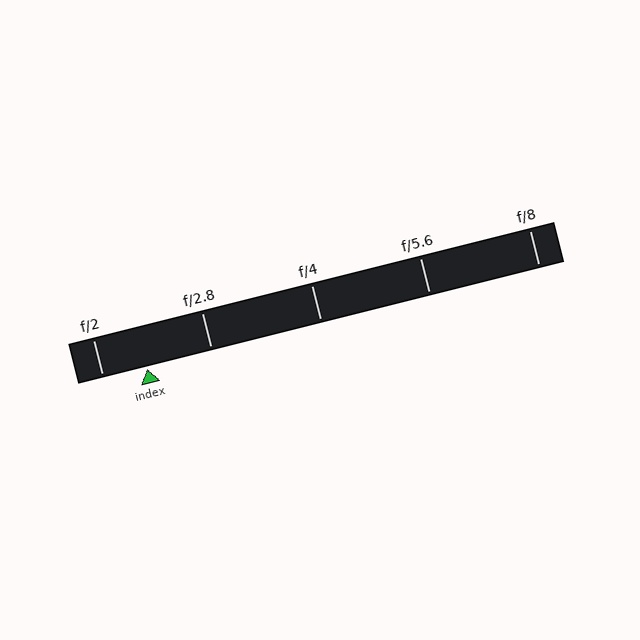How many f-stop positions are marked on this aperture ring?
There are 5 f-stop positions marked.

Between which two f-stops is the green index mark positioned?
The index mark is between f/2 and f/2.8.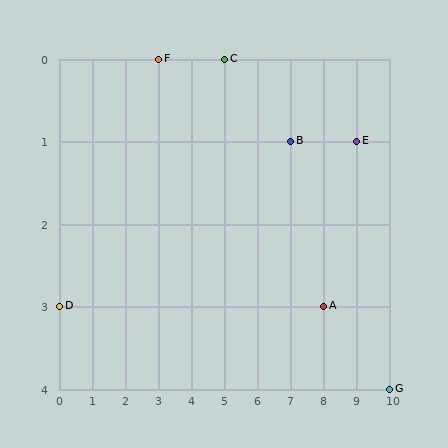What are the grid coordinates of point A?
Point A is at grid coordinates (8, 3).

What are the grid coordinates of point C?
Point C is at grid coordinates (5, 0).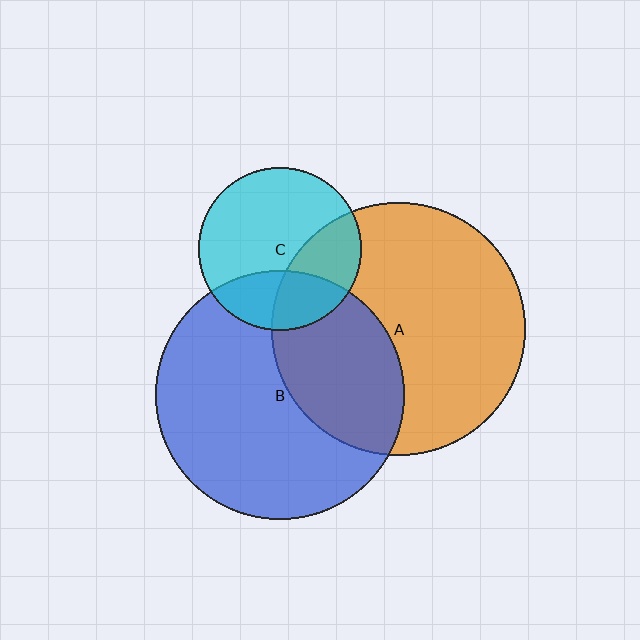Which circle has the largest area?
Circle A (orange).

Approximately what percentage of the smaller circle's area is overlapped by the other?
Approximately 35%.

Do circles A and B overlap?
Yes.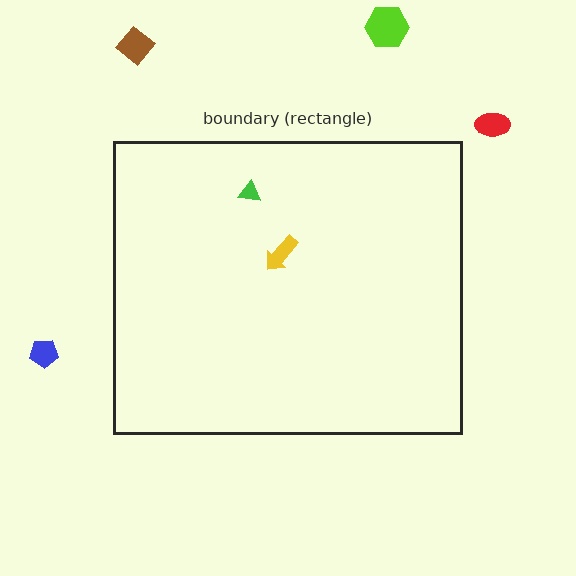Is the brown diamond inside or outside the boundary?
Outside.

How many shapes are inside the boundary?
2 inside, 4 outside.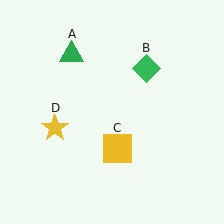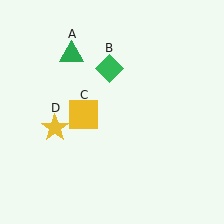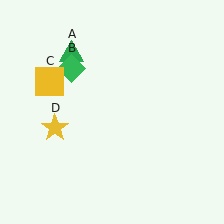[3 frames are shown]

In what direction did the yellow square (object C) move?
The yellow square (object C) moved up and to the left.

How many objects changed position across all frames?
2 objects changed position: green diamond (object B), yellow square (object C).